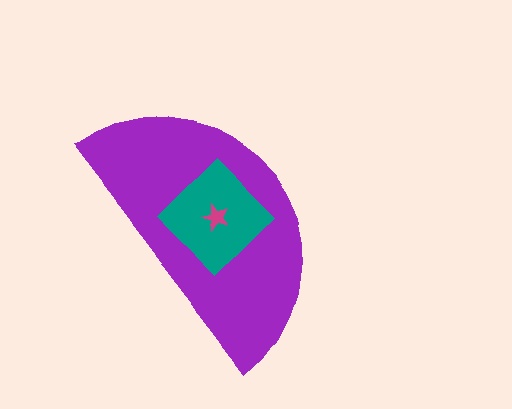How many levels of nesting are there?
3.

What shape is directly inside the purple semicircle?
The teal diamond.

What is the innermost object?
The magenta star.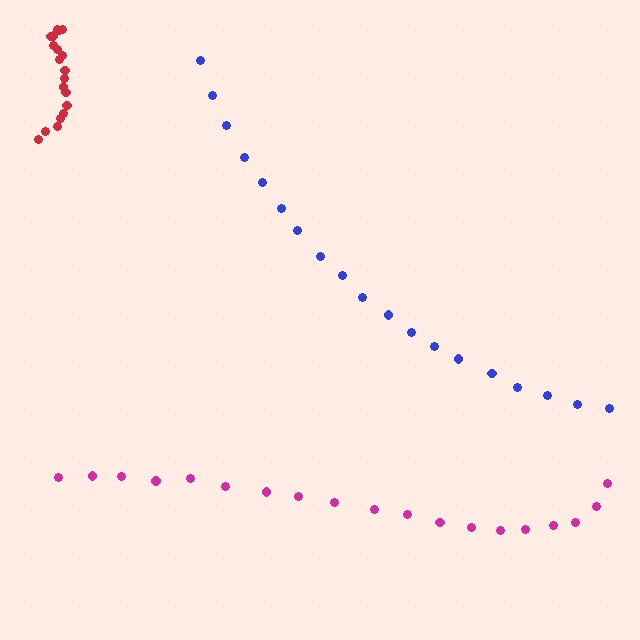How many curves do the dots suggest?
There are 3 distinct paths.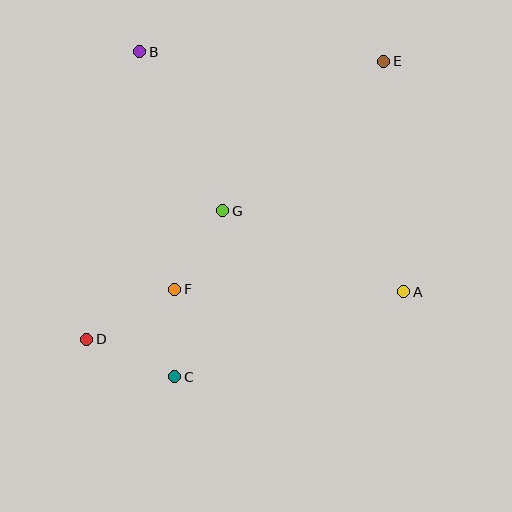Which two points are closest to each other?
Points C and F are closest to each other.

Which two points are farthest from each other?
Points D and E are farthest from each other.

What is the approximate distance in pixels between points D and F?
The distance between D and F is approximately 101 pixels.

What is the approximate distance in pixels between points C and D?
The distance between C and D is approximately 96 pixels.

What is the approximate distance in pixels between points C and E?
The distance between C and E is approximately 378 pixels.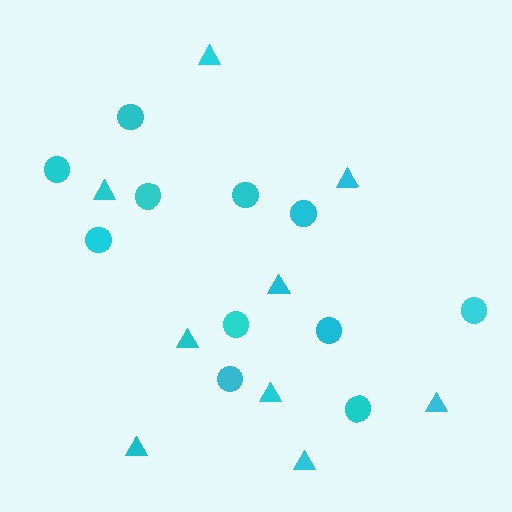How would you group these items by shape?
There are 2 groups: one group of circles (11) and one group of triangles (9).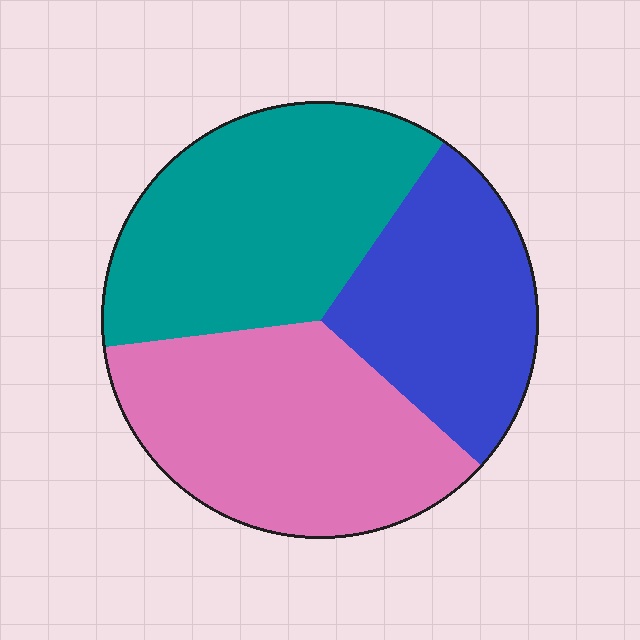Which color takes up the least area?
Blue, at roughly 25%.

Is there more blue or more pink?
Pink.